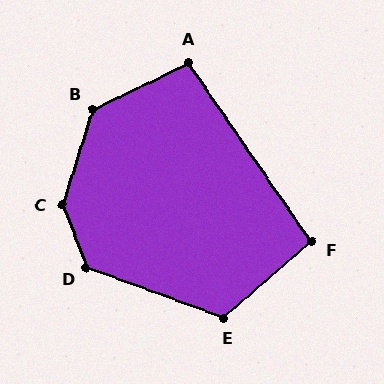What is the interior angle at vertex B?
Approximately 133 degrees (obtuse).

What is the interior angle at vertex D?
Approximately 131 degrees (obtuse).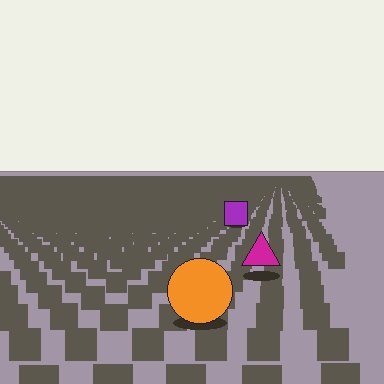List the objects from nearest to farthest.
From nearest to farthest: the orange circle, the magenta triangle, the purple square.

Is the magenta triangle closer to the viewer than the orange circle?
No. The orange circle is closer — you can tell from the texture gradient: the ground texture is coarser near it.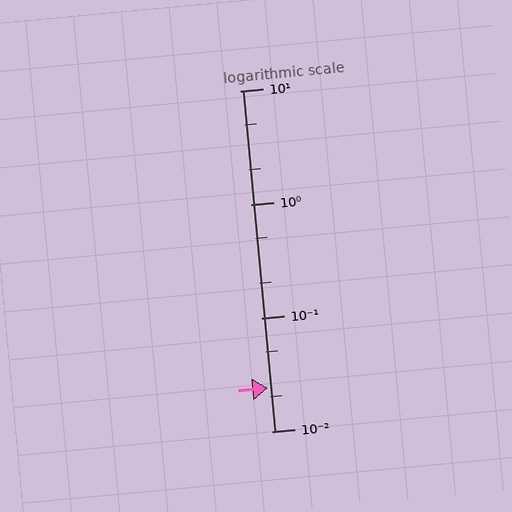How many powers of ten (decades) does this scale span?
The scale spans 3 decades, from 0.01 to 10.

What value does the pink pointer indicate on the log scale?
The pointer indicates approximately 0.024.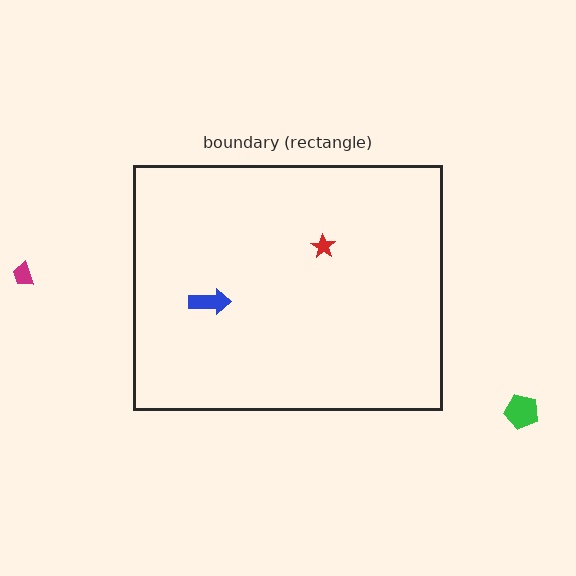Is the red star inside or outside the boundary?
Inside.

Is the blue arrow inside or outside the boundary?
Inside.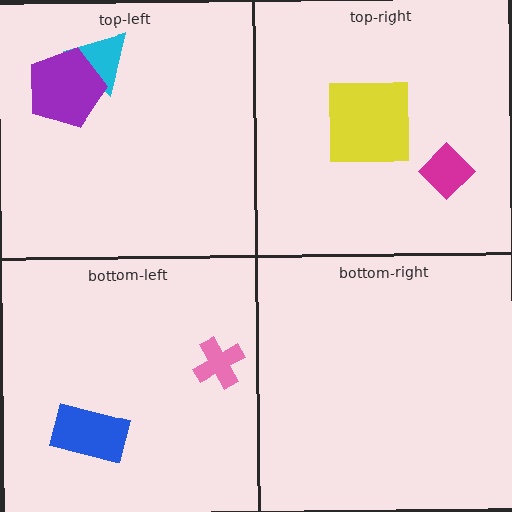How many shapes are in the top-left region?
2.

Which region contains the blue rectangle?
The bottom-left region.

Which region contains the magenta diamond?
The top-right region.